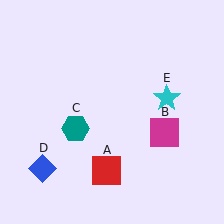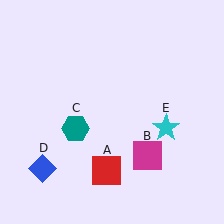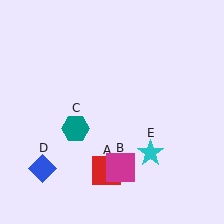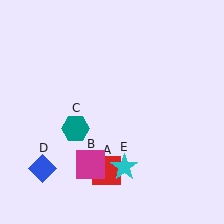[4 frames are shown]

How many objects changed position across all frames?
2 objects changed position: magenta square (object B), cyan star (object E).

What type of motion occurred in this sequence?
The magenta square (object B), cyan star (object E) rotated clockwise around the center of the scene.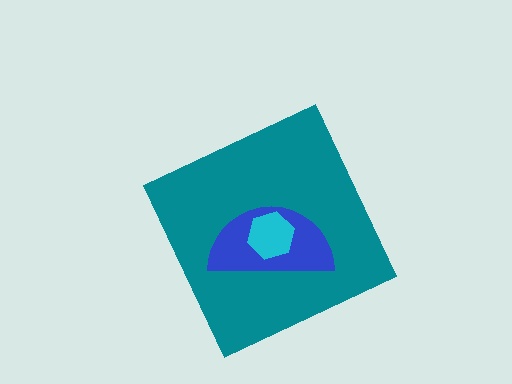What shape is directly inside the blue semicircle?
The cyan hexagon.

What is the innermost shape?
The cyan hexagon.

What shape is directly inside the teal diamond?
The blue semicircle.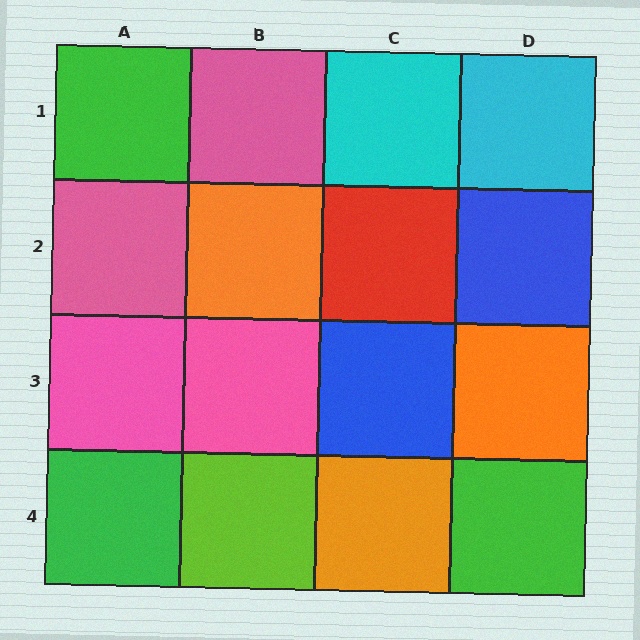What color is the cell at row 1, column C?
Cyan.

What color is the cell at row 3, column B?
Pink.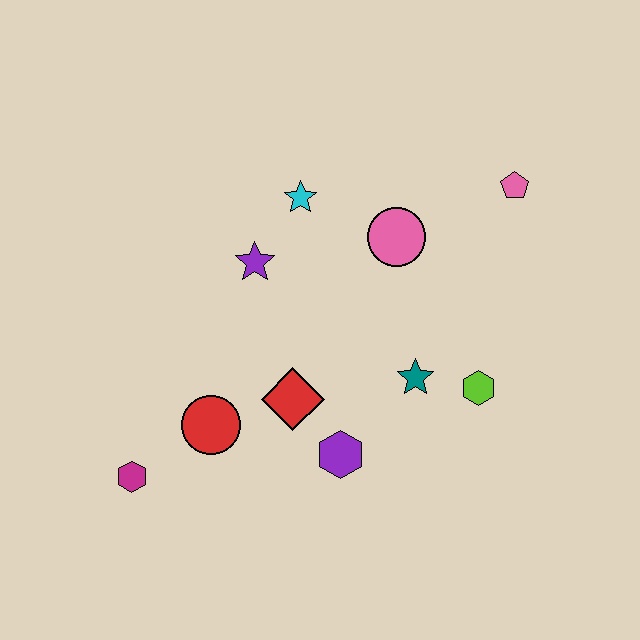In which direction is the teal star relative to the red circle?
The teal star is to the right of the red circle.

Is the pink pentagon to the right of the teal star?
Yes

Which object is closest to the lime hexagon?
The teal star is closest to the lime hexagon.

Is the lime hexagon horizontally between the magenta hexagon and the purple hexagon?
No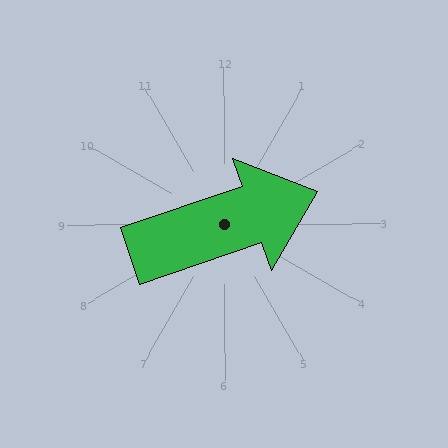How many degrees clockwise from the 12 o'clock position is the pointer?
Approximately 71 degrees.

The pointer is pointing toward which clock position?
Roughly 2 o'clock.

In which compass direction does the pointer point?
East.